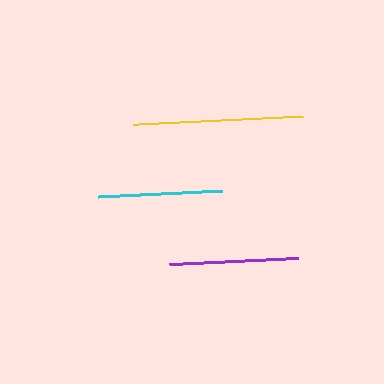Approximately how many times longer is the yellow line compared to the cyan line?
The yellow line is approximately 1.4 times the length of the cyan line.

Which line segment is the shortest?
The cyan line is the shortest at approximately 124 pixels.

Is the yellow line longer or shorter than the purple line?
The yellow line is longer than the purple line.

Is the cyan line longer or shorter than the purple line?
The purple line is longer than the cyan line.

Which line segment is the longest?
The yellow line is the longest at approximately 170 pixels.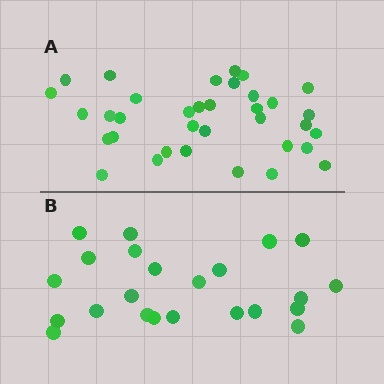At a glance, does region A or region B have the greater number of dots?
Region A (the top region) has more dots.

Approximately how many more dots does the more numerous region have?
Region A has roughly 12 or so more dots than region B.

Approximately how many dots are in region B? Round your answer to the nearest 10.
About 20 dots. (The exact count is 23, which rounds to 20.)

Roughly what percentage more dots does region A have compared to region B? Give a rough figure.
About 50% more.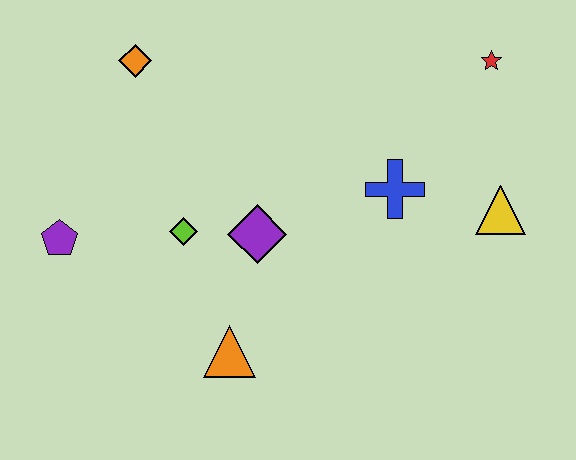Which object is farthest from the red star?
The purple pentagon is farthest from the red star.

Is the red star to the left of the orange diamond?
No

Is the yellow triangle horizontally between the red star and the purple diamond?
No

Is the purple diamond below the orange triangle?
No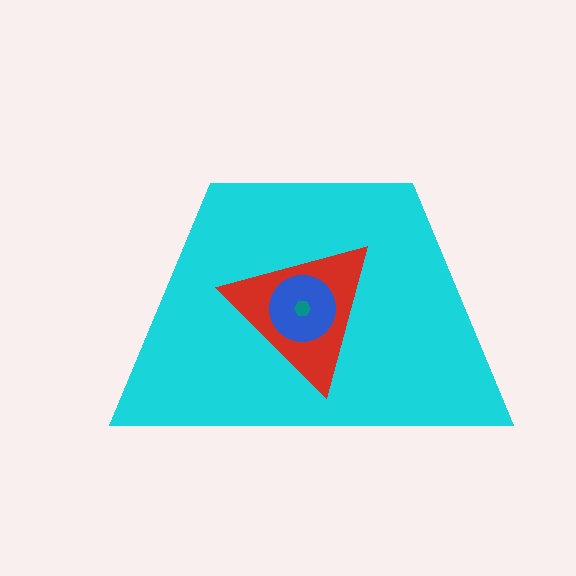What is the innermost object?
The teal hexagon.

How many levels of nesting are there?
4.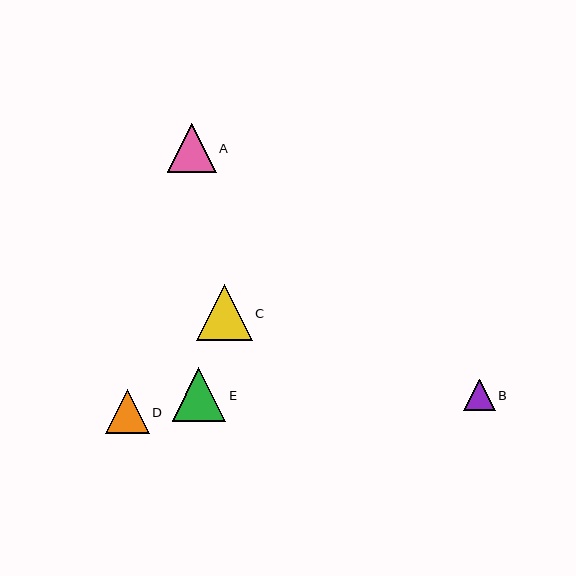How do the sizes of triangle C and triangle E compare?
Triangle C and triangle E are approximately the same size.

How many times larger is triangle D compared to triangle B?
Triangle D is approximately 1.4 times the size of triangle B.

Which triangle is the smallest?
Triangle B is the smallest with a size of approximately 31 pixels.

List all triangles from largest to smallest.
From largest to smallest: C, E, A, D, B.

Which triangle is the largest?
Triangle C is the largest with a size of approximately 56 pixels.